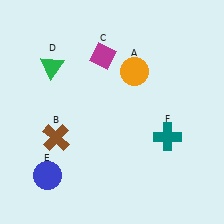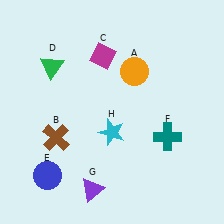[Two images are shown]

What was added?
A purple triangle (G), a cyan star (H) were added in Image 2.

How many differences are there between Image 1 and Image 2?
There are 2 differences between the two images.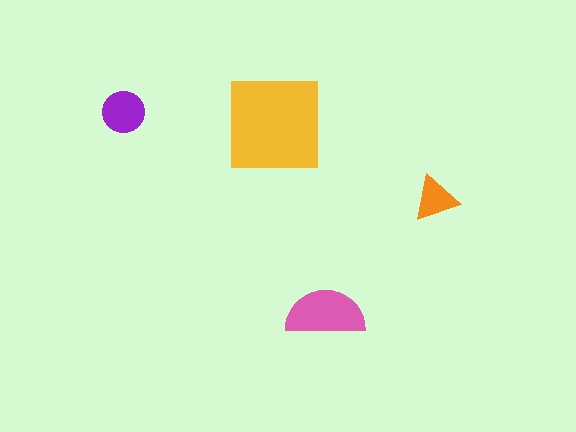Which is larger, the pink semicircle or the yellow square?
The yellow square.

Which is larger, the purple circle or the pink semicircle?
The pink semicircle.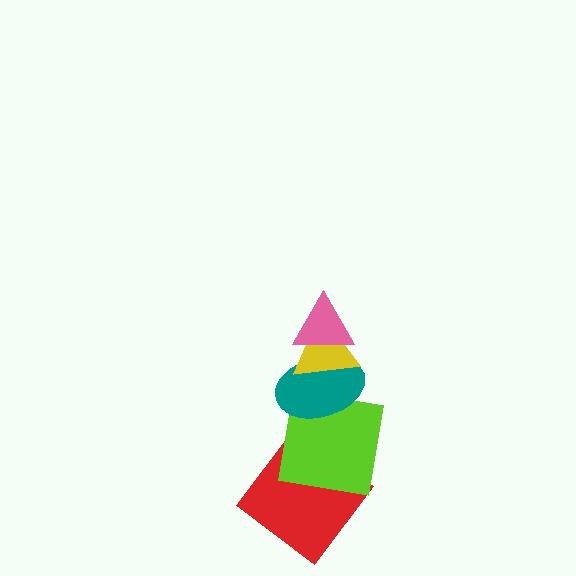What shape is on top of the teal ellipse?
The yellow triangle is on top of the teal ellipse.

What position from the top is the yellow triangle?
The yellow triangle is 2nd from the top.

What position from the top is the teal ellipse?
The teal ellipse is 3rd from the top.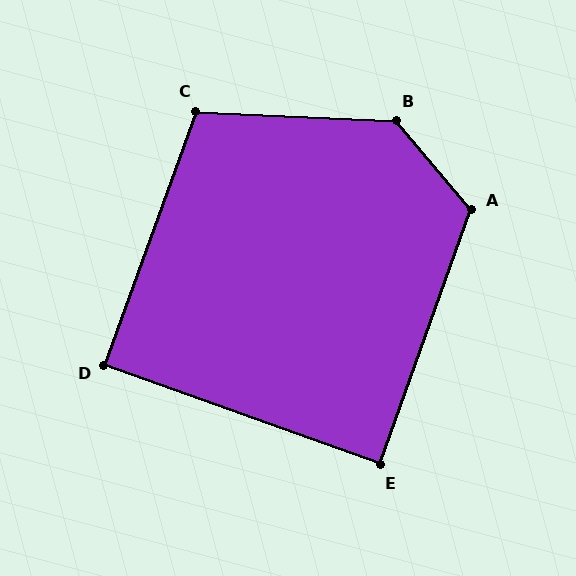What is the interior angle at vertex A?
Approximately 120 degrees (obtuse).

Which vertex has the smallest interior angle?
E, at approximately 90 degrees.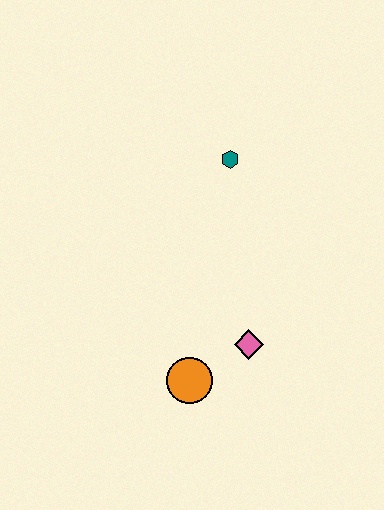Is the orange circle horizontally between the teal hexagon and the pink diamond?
No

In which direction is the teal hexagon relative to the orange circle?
The teal hexagon is above the orange circle.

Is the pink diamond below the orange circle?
No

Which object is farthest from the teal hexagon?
The orange circle is farthest from the teal hexagon.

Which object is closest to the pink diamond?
The orange circle is closest to the pink diamond.